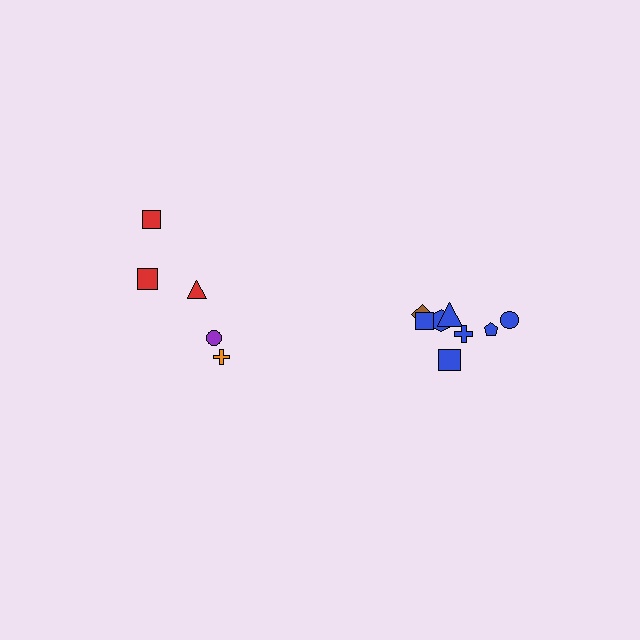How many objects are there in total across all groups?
There are 13 objects.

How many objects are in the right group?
There are 8 objects.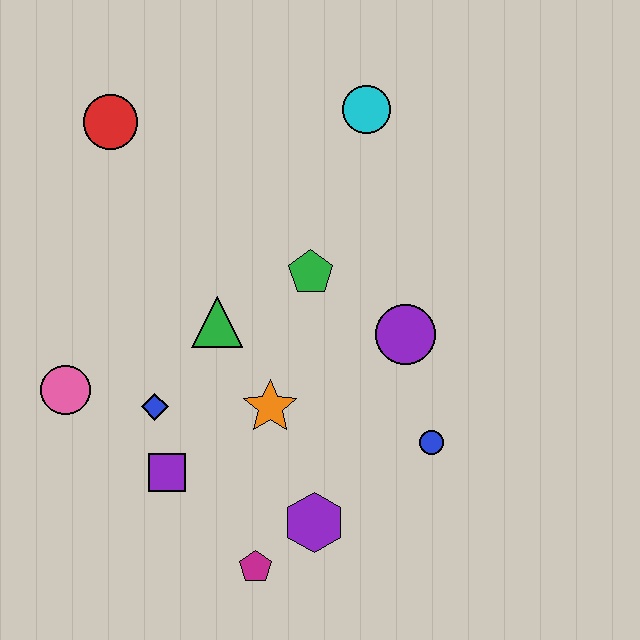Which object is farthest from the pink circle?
The cyan circle is farthest from the pink circle.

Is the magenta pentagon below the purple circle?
Yes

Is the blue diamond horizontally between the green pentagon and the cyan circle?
No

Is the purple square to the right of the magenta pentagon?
No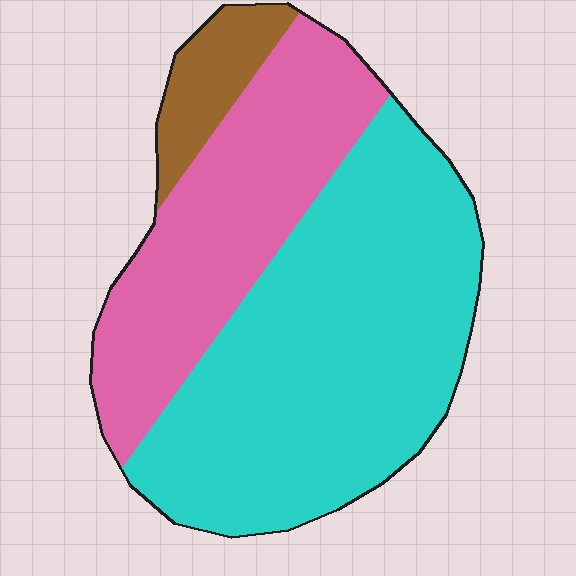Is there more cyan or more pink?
Cyan.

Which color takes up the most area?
Cyan, at roughly 60%.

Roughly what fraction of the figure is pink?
Pink covers around 35% of the figure.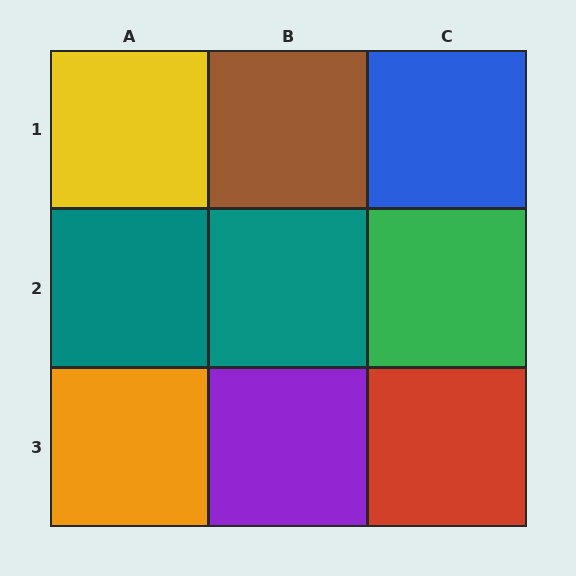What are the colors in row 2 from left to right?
Teal, teal, green.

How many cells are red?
1 cell is red.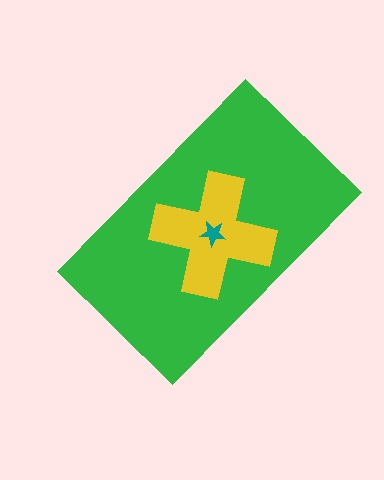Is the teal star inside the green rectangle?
Yes.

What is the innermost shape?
The teal star.